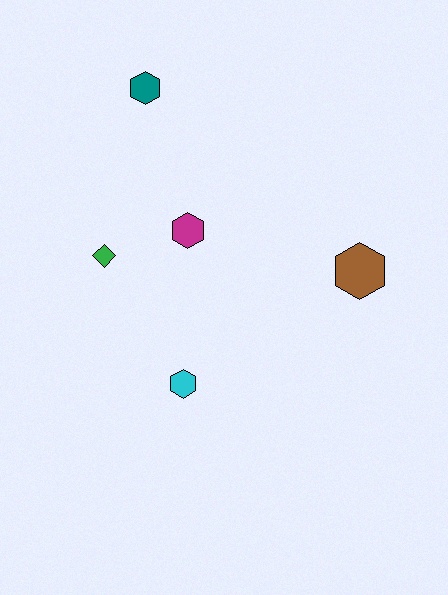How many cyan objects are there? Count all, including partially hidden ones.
There is 1 cyan object.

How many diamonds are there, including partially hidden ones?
There is 1 diamond.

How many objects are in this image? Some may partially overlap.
There are 5 objects.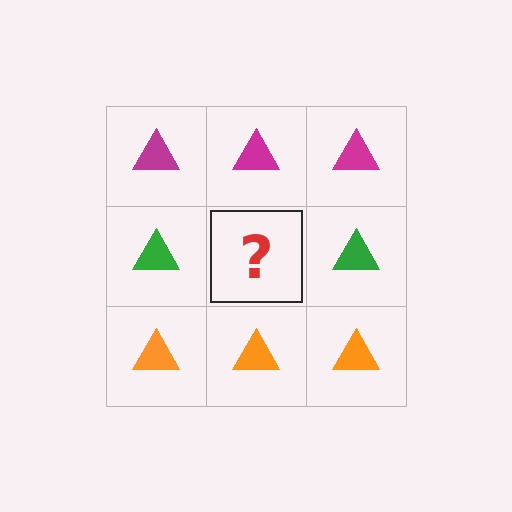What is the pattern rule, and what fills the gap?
The rule is that each row has a consistent color. The gap should be filled with a green triangle.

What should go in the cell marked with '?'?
The missing cell should contain a green triangle.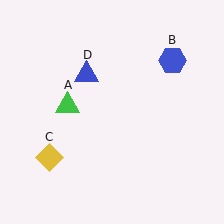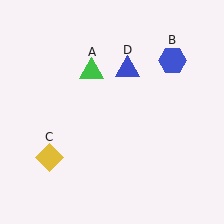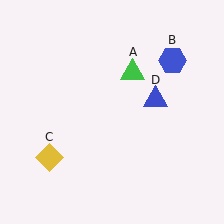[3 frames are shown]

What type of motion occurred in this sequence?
The green triangle (object A), blue triangle (object D) rotated clockwise around the center of the scene.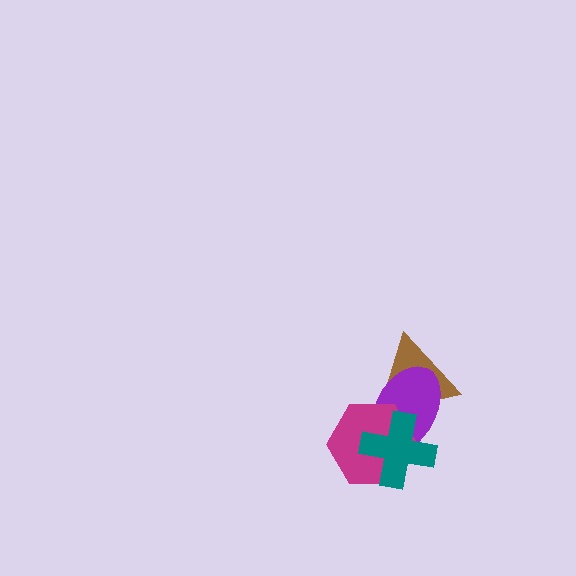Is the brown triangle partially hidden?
Yes, it is partially covered by another shape.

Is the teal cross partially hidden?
No, no other shape covers it.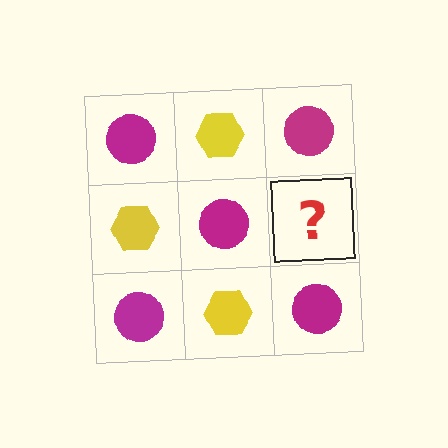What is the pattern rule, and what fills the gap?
The rule is that it alternates magenta circle and yellow hexagon in a checkerboard pattern. The gap should be filled with a yellow hexagon.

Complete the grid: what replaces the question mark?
The question mark should be replaced with a yellow hexagon.